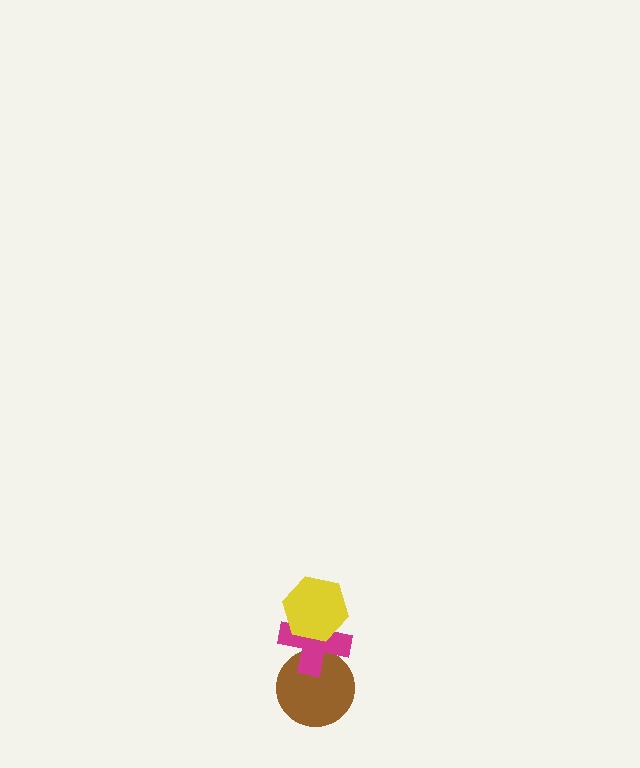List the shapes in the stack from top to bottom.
From top to bottom: the yellow hexagon, the magenta cross, the brown circle.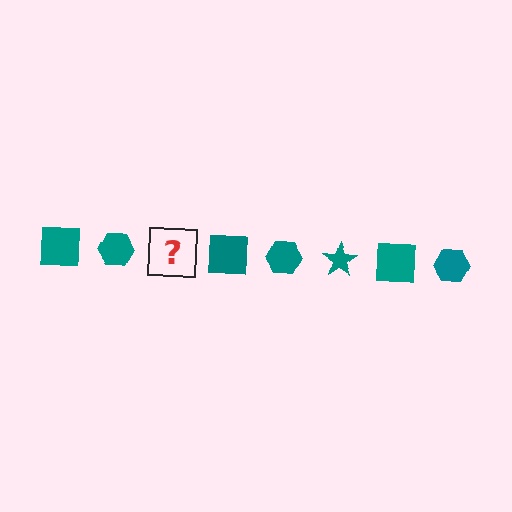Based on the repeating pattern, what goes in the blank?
The blank should be a teal star.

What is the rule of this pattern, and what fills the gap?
The rule is that the pattern cycles through square, hexagon, star shapes in teal. The gap should be filled with a teal star.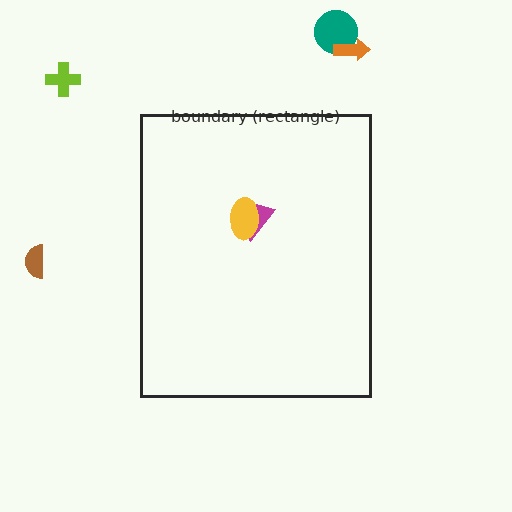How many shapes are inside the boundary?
2 inside, 4 outside.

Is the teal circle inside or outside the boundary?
Outside.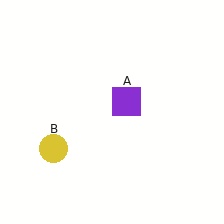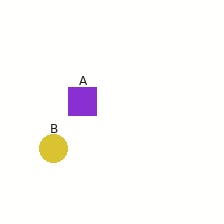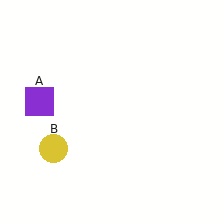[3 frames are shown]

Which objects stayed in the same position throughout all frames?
Yellow circle (object B) remained stationary.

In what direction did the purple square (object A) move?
The purple square (object A) moved left.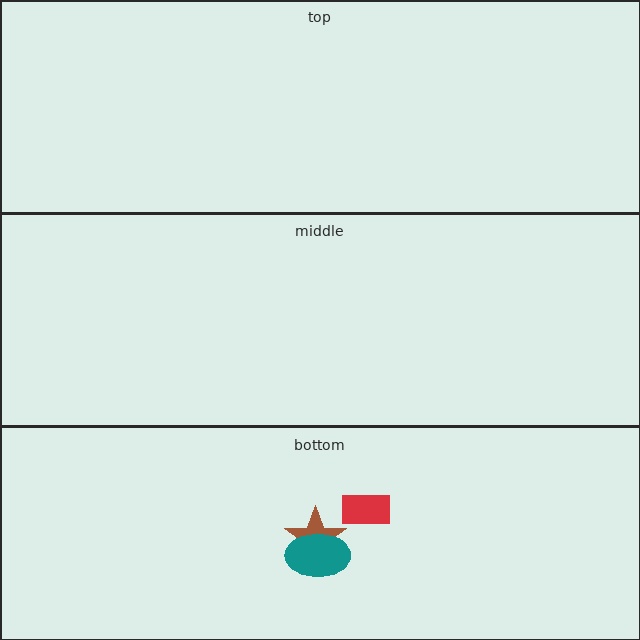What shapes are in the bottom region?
The brown star, the red rectangle, the teal ellipse.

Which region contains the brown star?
The bottom region.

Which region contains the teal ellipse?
The bottom region.